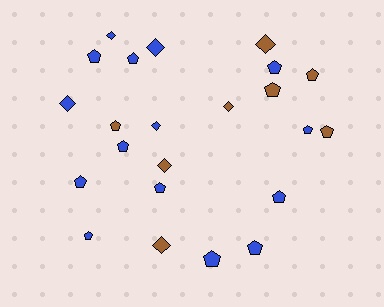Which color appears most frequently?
Blue, with 15 objects.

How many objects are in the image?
There are 23 objects.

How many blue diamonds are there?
There are 4 blue diamonds.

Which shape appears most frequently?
Pentagon, with 15 objects.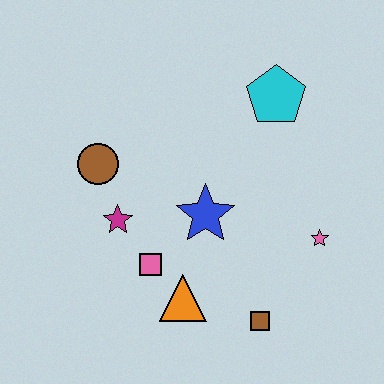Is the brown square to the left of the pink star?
Yes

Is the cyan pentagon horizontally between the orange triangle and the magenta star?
No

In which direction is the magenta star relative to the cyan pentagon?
The magenta star is to the left of the cyan pentagon.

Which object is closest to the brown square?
The orange triangle is closest to the brown square.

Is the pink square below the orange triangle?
No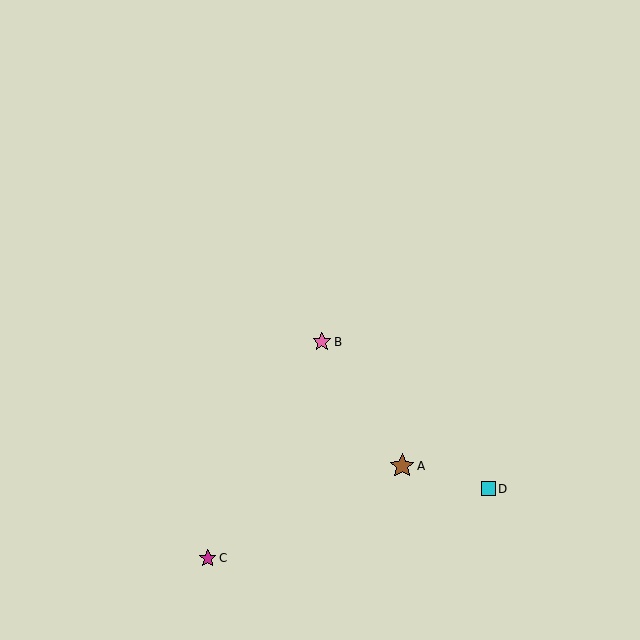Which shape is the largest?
The brown star (labeled A) is the largest.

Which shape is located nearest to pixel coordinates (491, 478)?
The cyan square (labeled D) at (488, 489) is nearest to that location.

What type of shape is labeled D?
Shape D is a cyan square.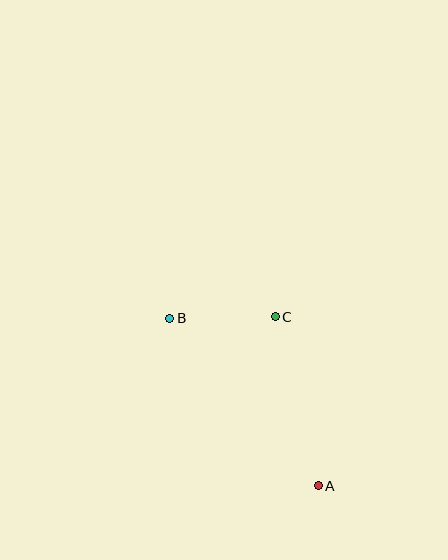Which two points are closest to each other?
Points B and C are closest to each other.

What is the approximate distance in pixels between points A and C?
The distance between A and C is approximately 174 pixels.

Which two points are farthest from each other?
Points A and B are farthest from each other.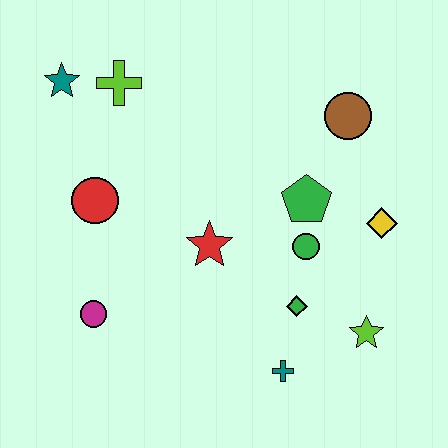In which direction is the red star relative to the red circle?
The red star is to the right of the red circle.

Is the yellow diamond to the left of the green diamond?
No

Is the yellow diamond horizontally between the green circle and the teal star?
No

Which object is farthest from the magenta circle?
The brown circle is farthest from the magenta circle.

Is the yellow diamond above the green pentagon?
No